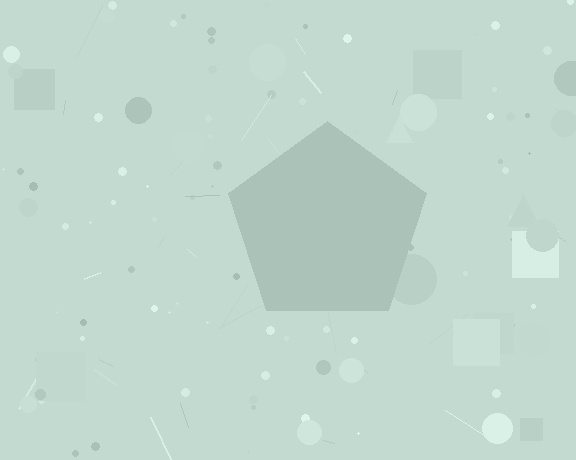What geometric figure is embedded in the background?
A pentagon is embedded in the background.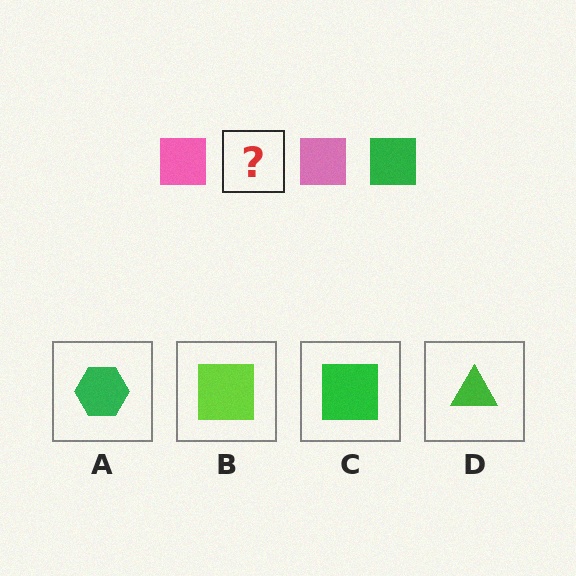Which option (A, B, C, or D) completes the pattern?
C.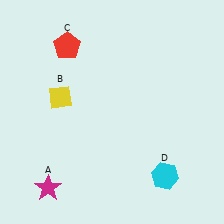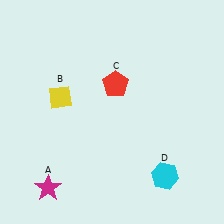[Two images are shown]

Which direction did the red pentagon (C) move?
The red pentagon (C) moved right.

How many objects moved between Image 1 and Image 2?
1 object moved between the two images.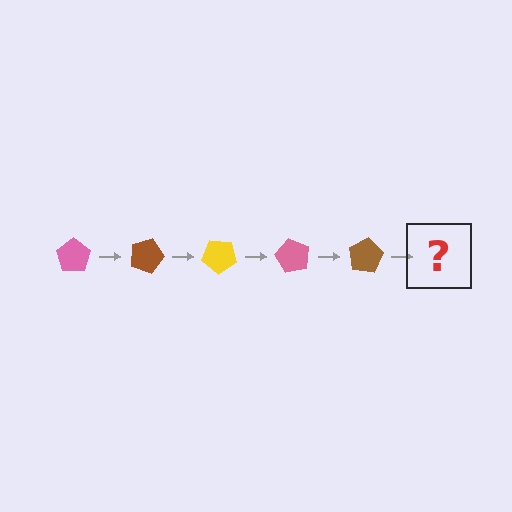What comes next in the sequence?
The next element should be a yellow pentagon, rotated 100 degrees from the start.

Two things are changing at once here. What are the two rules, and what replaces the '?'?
The two rules are that it rotates 20 degrees each step and the color cycles through pink, brown, and yellow. The '?' should be a yellow pentagon, rotated 100 degrees from the start.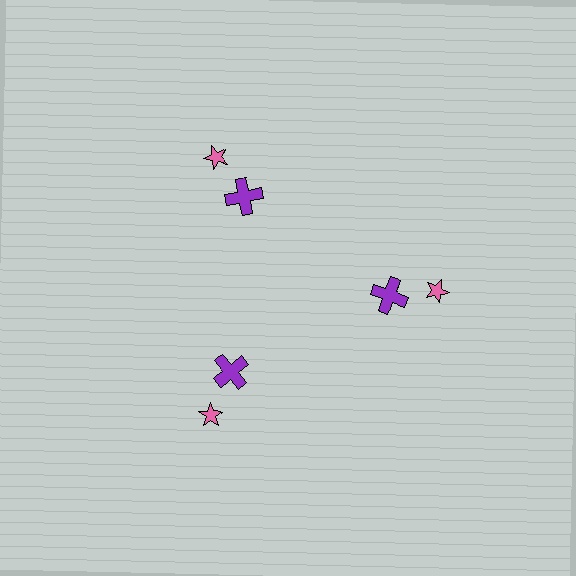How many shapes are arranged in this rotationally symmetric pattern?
There are 6 shapes, arranged in 3 groups of 2.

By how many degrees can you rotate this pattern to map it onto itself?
The pattern maps onto itself every 120 degrees of rotation.